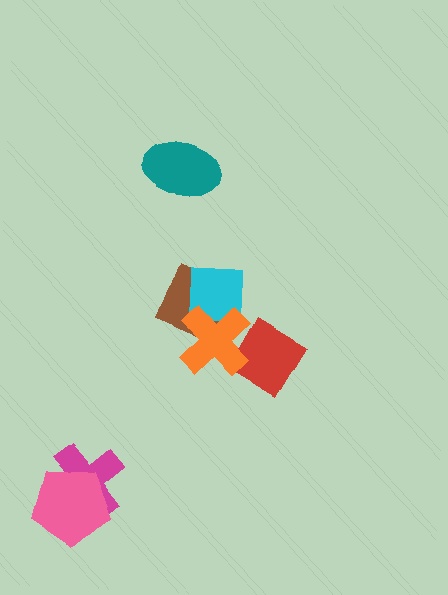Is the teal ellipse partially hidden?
No, no other shape covers it.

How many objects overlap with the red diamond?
1 object overlaps with the red diamond.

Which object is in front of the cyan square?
The orange cross is in front of the cyan square.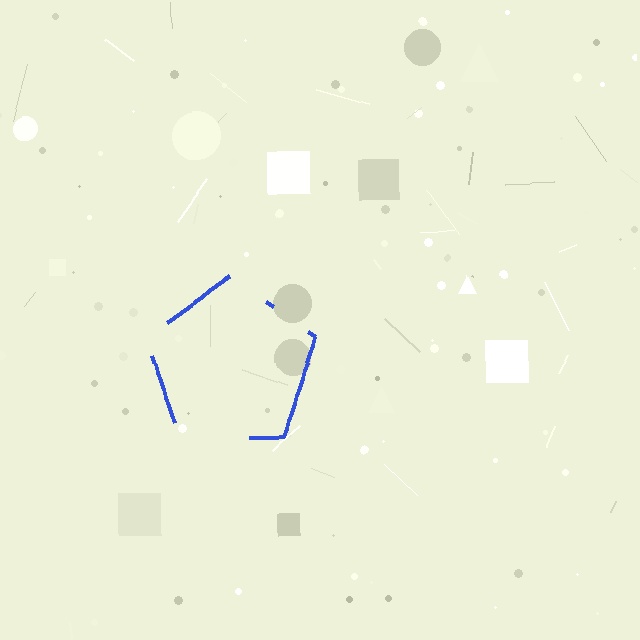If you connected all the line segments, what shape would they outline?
They would outline a pentagon.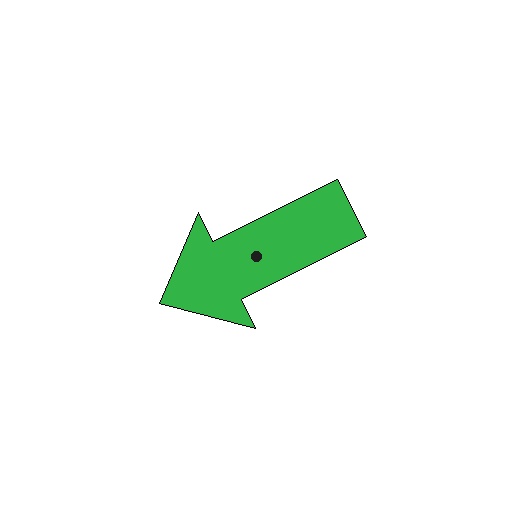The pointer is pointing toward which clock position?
Roughly 8 o'clock.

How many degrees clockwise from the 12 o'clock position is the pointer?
Approximately 244 degrees.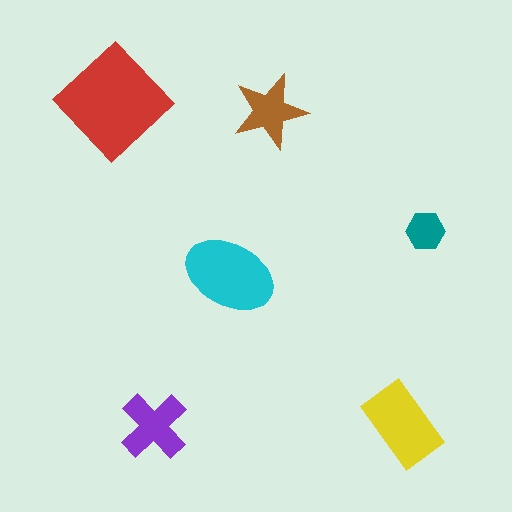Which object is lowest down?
The purple cross is bottommost.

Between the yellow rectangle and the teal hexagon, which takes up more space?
The yellow rectangle.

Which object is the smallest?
The teal hexagon.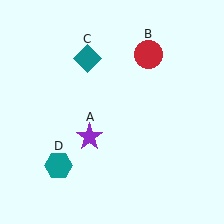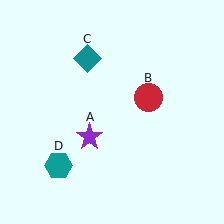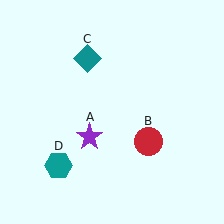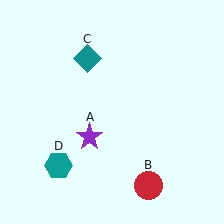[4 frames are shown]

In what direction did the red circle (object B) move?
The red circle (object B) moved down.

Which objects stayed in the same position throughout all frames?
Purple star (object A) and teal diamond (object C) and teal hexagon (object D) remained stationary.